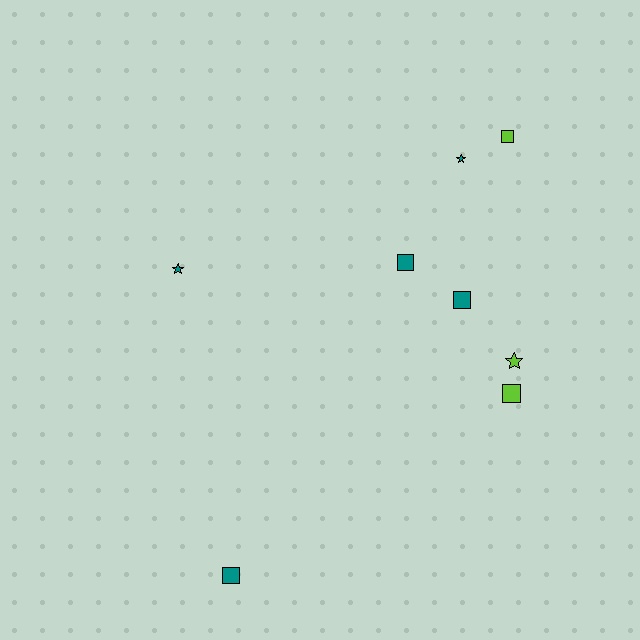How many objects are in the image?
There are 8 objects.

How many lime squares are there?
There are 2 lime squares.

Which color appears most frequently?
Teal, with 5 objects.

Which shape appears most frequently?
Square, with 5 objects.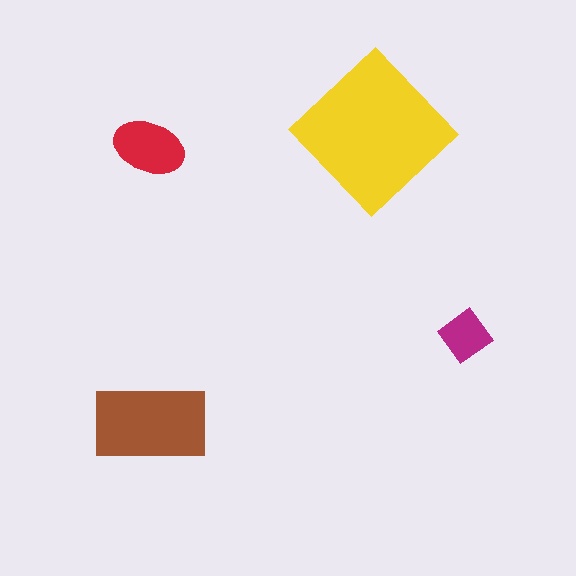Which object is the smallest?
The magenta diamond.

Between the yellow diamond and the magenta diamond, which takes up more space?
The yellow diamond.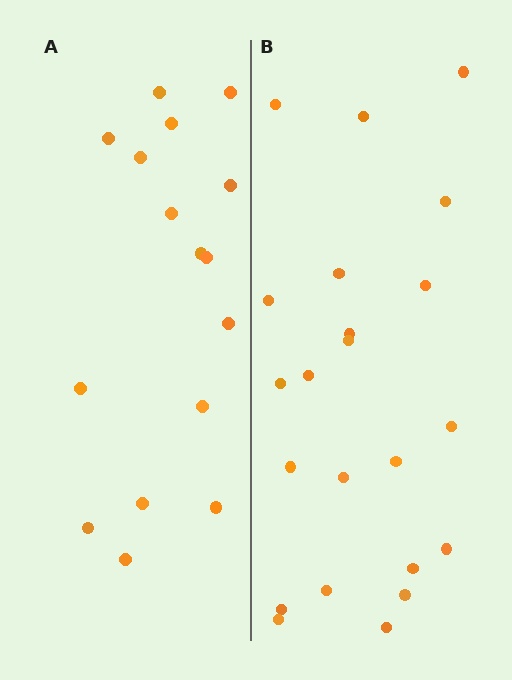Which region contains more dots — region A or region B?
Region B (the right region) has more dots.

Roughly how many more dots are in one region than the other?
Region B has about 6 more dots than region A.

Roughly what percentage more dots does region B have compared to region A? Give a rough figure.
About 40% more.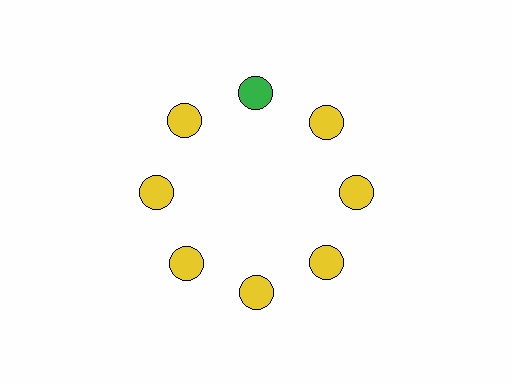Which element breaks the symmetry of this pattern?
The green circle at roughly the 12 o'clock position breaks the symmetry. All other shapes are yellow circles.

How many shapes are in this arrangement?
There are 8 shapes arranged in a ring pattern.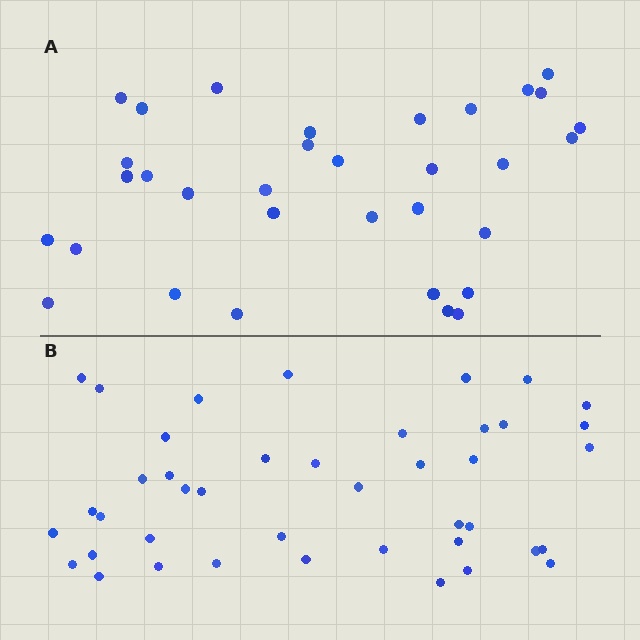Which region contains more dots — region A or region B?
Region B (the bottom region) has more dots.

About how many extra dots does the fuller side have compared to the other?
Region B has roughly 8 or so more dots than region A.